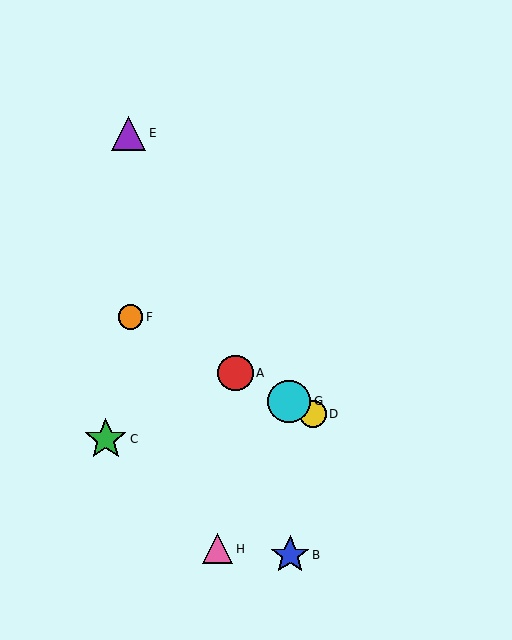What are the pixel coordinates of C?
Object C is at (106, 439).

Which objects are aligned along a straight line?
Objects A, D, F, G are aligned along a straight line.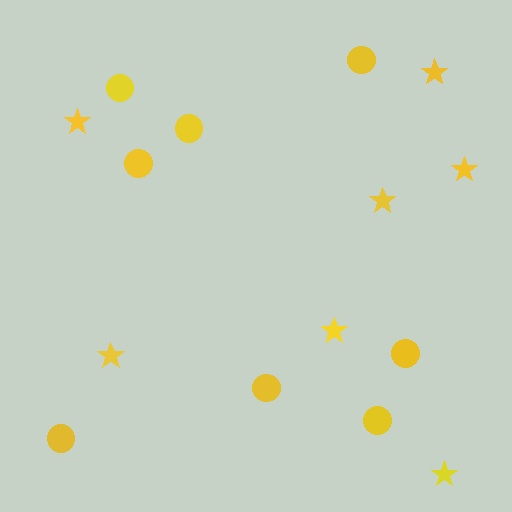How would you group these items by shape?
There are 2 groups: one group of circles (8) and one group of stars (7).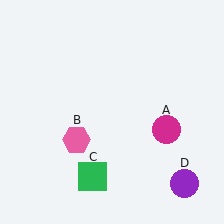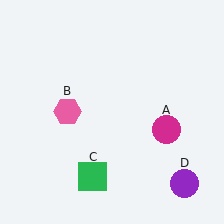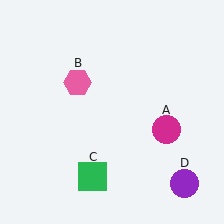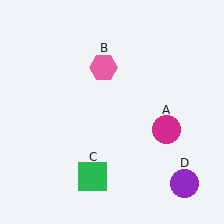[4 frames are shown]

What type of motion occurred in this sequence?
The pink hexagon (object B) rotated clockwise around the center of the scene.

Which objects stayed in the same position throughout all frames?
Magenta circle (object A) and green square (object C) and purple circle (object D) remained stationary.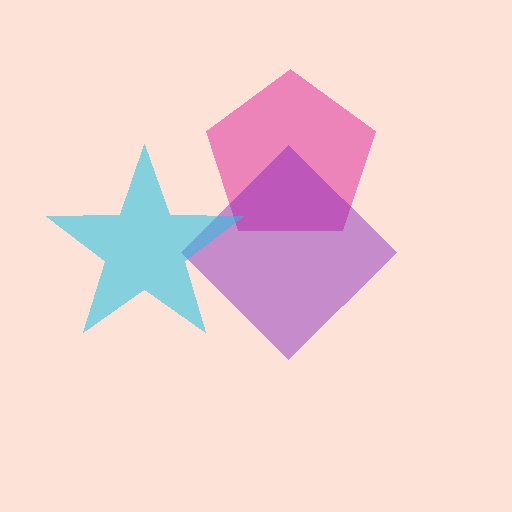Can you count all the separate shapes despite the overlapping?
Yes, there are 3 separate shapes.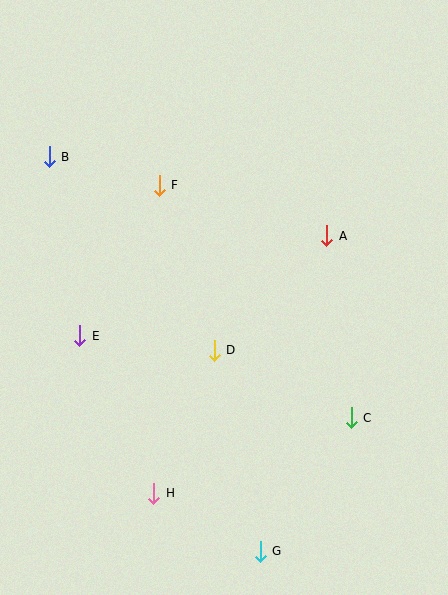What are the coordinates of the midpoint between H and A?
The midpoint between H and A is at (240, 364).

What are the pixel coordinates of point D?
Point D is at (214, 350).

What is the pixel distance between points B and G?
The distance between B and G is 448 pixels.